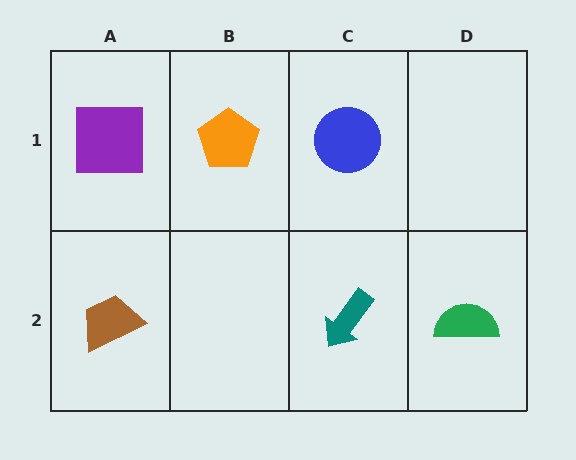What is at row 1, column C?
A blue circle.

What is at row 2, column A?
A brown trapezoid.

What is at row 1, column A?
A purple square.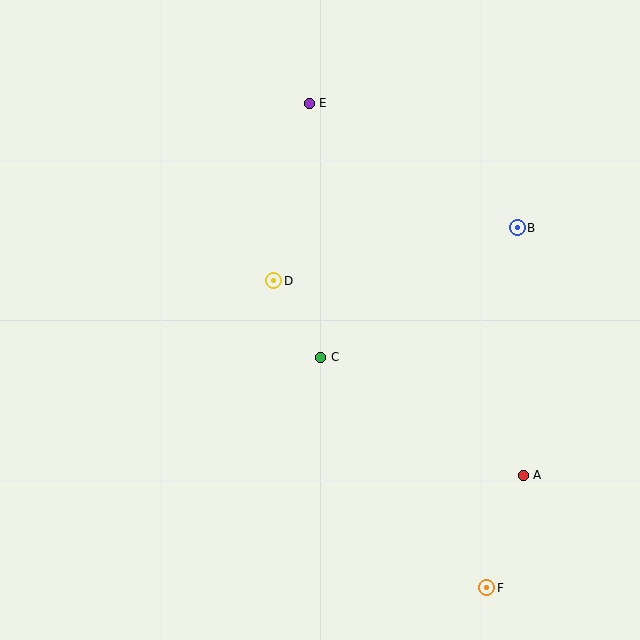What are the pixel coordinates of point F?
Point F is at (487, 588).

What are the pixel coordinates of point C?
Point C is at (321, 357).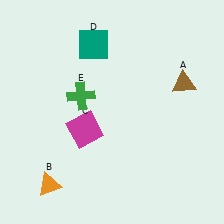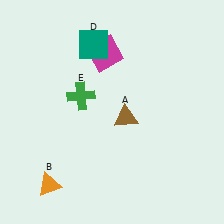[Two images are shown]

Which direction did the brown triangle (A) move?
The brown triangle (A) moved left.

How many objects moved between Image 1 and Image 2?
2 objects moved between the two images.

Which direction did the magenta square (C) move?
The magenta square (C) moved up.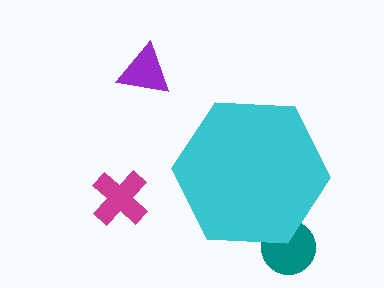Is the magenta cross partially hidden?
No, the magenta cross is fully visible.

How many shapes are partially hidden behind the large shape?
1 shape is partially hidden.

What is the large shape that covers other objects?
A cyan hexagon.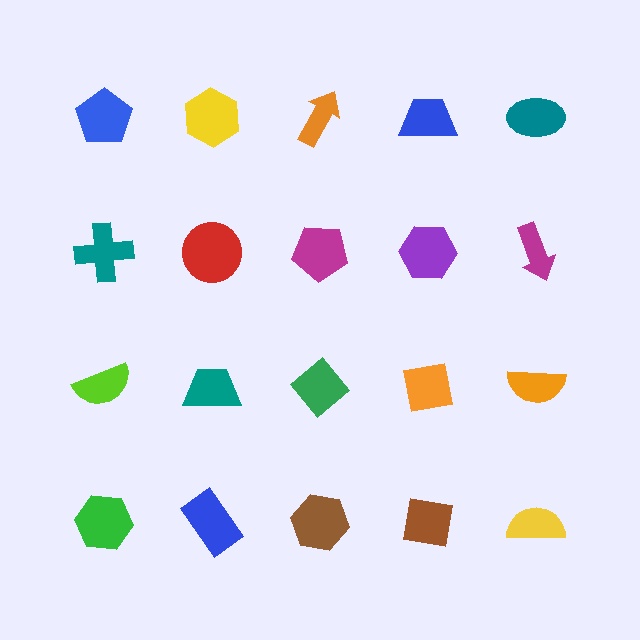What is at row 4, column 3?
A brown hexagon.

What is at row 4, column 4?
A brown square.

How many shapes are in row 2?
5 shapes.